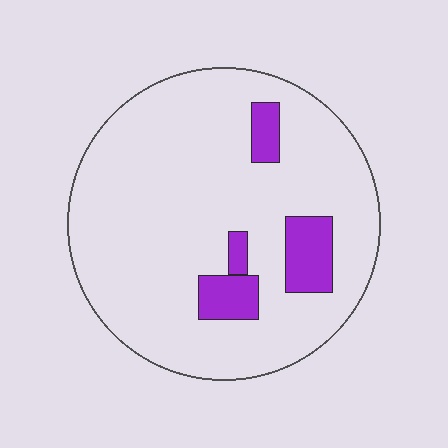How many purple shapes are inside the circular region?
4.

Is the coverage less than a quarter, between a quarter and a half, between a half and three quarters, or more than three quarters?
Less than a quarter.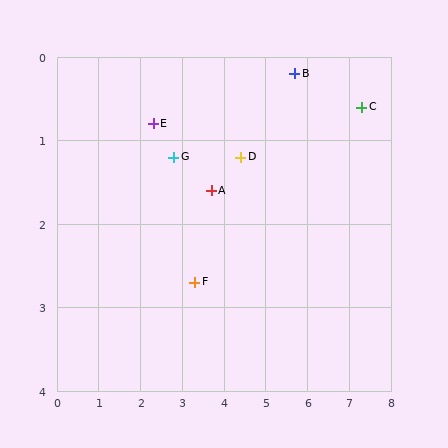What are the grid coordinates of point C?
Point C is at approximately (7.3, 0.6).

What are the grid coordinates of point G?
Point G is at approximately (2.8, 1.2).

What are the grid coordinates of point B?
Point B is at approximately (5.7, 0.2).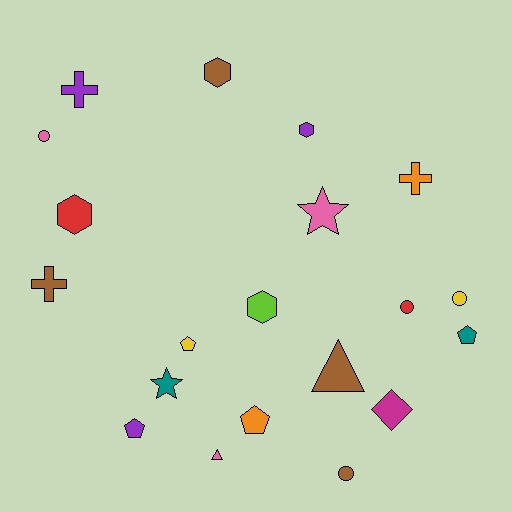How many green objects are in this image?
There are no green objects.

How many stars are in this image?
There are 2 stars.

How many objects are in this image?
There are 20 objects.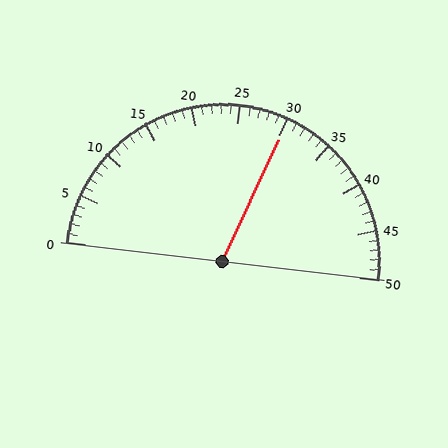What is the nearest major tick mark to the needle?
The nearest major tick mark is 30.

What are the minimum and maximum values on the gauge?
The gauge ranges from 0 to 50.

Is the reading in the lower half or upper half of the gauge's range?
The reading is in the upper half of the range (0 to 50).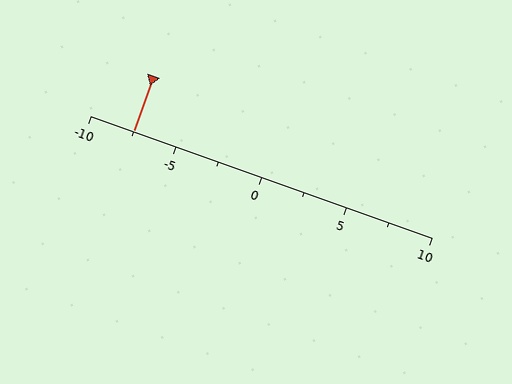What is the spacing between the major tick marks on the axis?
The major ticks are spaced 5 apart.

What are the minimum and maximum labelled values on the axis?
The axis runs from -10 to 10.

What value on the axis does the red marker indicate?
The marker indicates approximately -7.5.